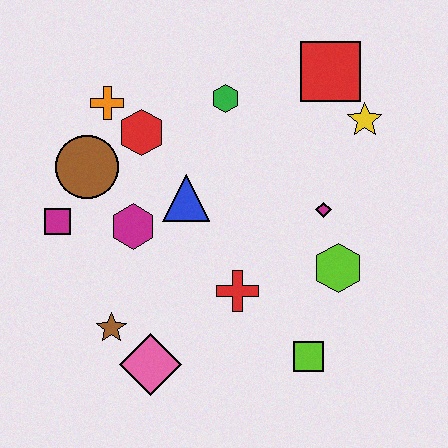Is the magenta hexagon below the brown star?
No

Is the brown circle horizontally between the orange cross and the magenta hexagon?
No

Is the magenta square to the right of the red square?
No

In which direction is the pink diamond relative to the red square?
The pink diamond is below the red square.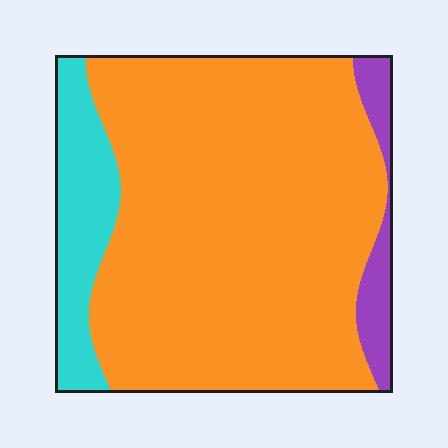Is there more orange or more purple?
Orange.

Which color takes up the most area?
Orange, at roughly 80%.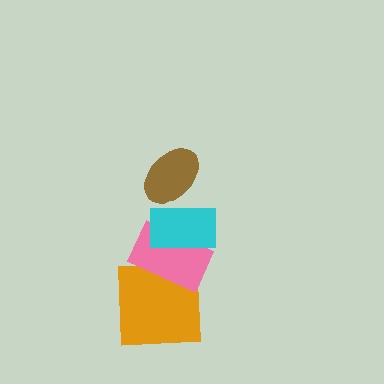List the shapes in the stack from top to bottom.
From top to bottom: the brown ellipse, the cyan rectangle, the pink rectangle, the orange square.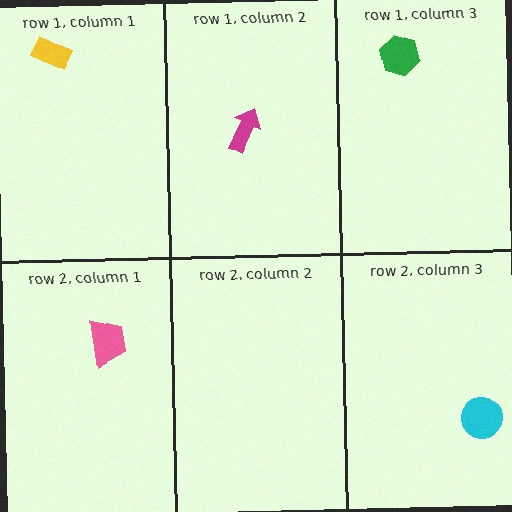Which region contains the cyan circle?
The row 2, column 3 region.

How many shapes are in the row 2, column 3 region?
1.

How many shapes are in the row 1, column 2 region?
1.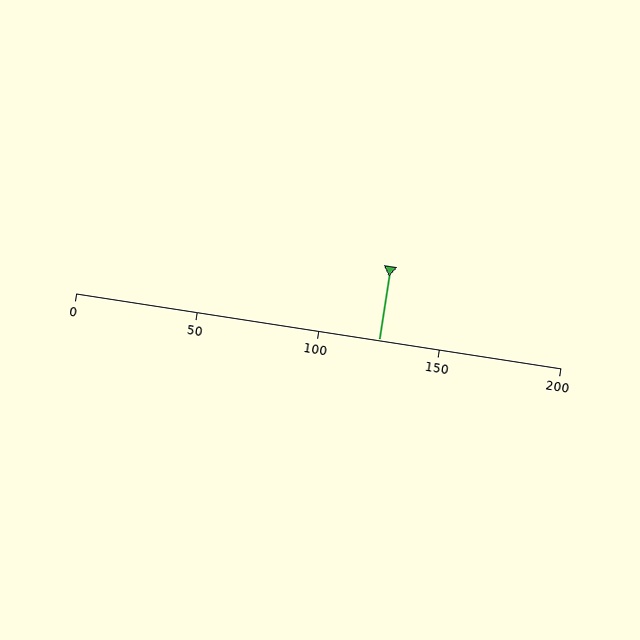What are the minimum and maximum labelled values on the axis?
The axis runs from 0 to 200.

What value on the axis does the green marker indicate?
The marker indicates approximately 125.